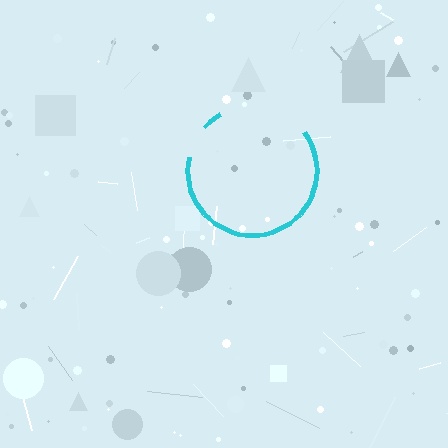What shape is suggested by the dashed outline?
The dashed outline suggests a circle.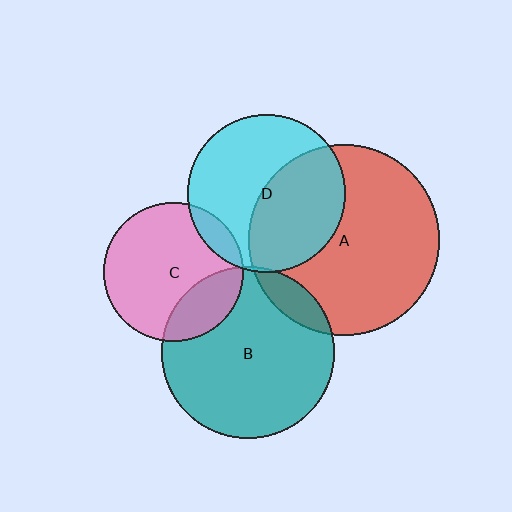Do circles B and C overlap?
Yes.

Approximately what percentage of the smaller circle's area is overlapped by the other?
Approximately 25%.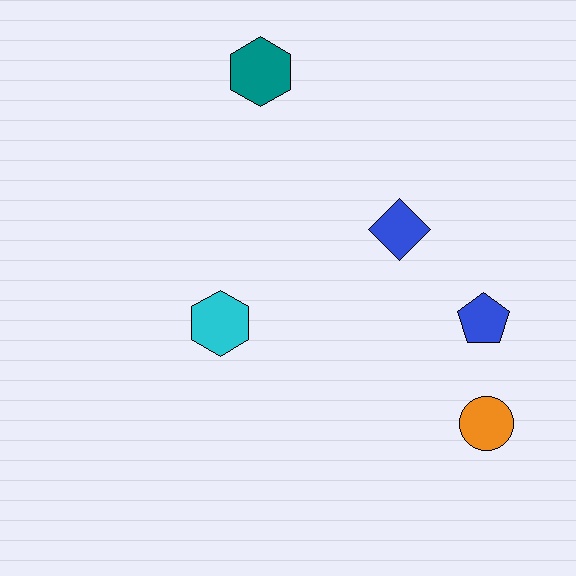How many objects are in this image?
There are 5 objects.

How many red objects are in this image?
There are no red objects.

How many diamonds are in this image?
There is 1 diamond.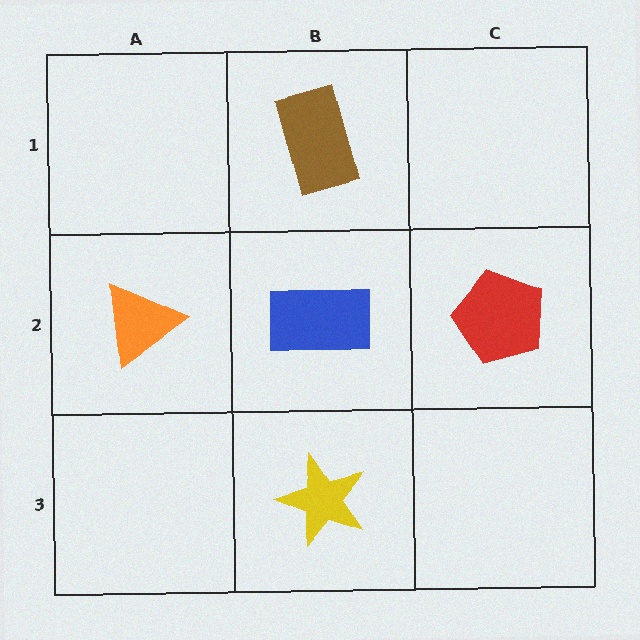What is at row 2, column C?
A red pentagon.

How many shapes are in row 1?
1 shape.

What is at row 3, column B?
A yellow star.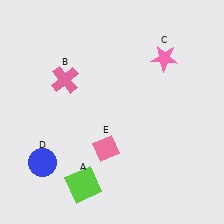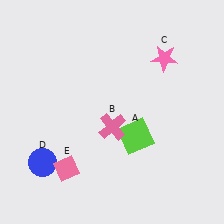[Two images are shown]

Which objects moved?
The objects that moved are: the lime square (A), the pink cross (B), the pink diamond (E).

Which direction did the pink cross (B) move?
The pink cross (B) moved right.